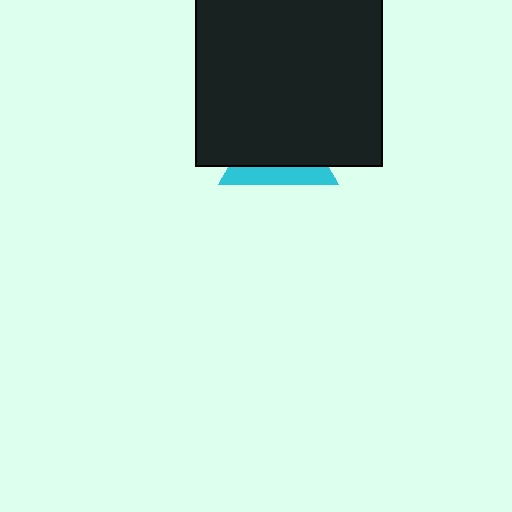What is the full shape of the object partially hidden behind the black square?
The partially hidden object is a cyan triangle.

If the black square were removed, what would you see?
You would see the complete cyan triangle.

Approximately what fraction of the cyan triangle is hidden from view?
Roughly 69% of the cyan triangle is hidden behind the black square.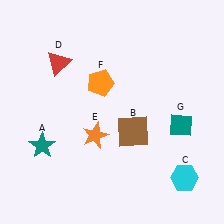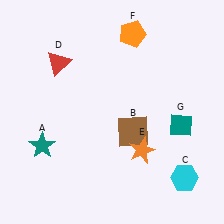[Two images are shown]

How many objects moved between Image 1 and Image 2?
2 objects moved between the two images.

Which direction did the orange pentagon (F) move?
The orange pentagon (F) moved up.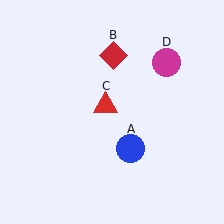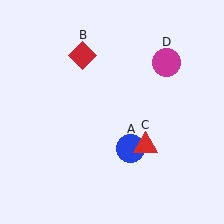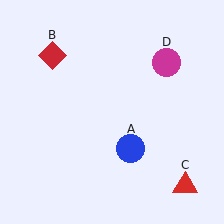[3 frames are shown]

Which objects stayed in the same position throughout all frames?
Blue circle (object A) and magenta circle (object D) remained stationary.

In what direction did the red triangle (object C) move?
The red triangle (object C) moved down and to the right.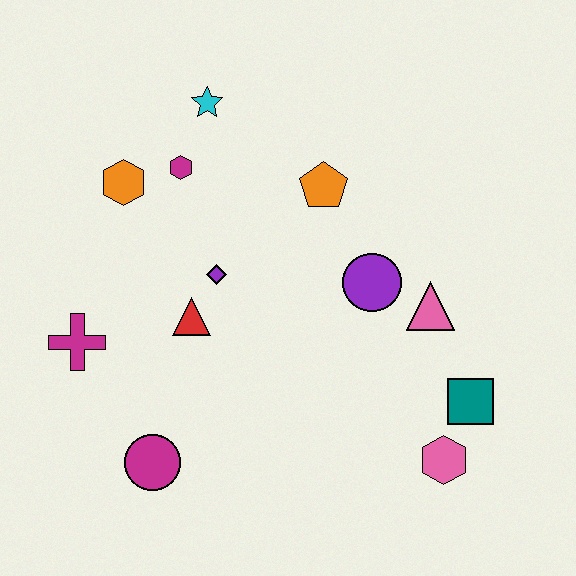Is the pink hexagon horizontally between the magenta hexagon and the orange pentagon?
No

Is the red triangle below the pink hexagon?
No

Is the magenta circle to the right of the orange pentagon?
No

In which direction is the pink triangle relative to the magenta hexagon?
The pink triangle is to the right of the magenta hexagon.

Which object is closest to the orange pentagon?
The purple circle is closest to the orange pentagon.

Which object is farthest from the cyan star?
The pink hexagon is farthest from the cyan star.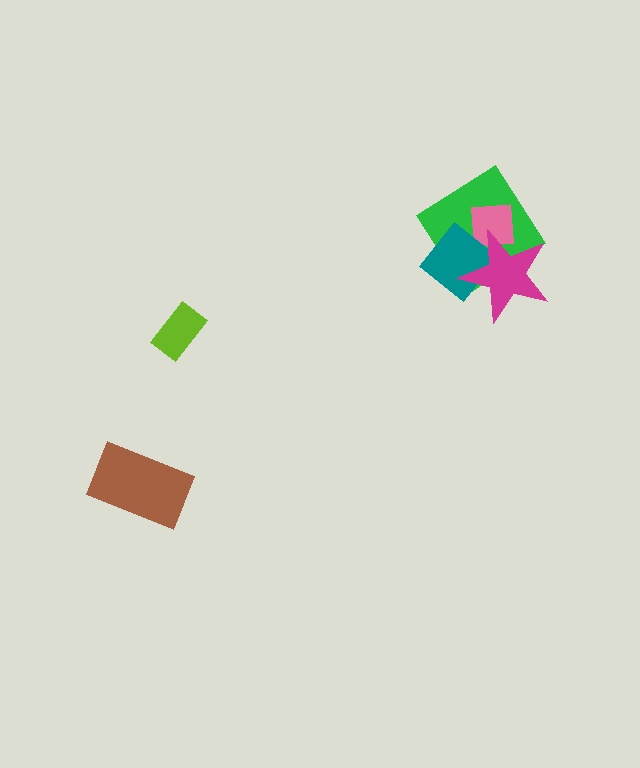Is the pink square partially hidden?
Yes, it is partially covered by another shape.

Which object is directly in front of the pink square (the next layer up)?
The teal diamond is directly in front of the pink square.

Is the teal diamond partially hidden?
Yes, it is partially covered by another shape.